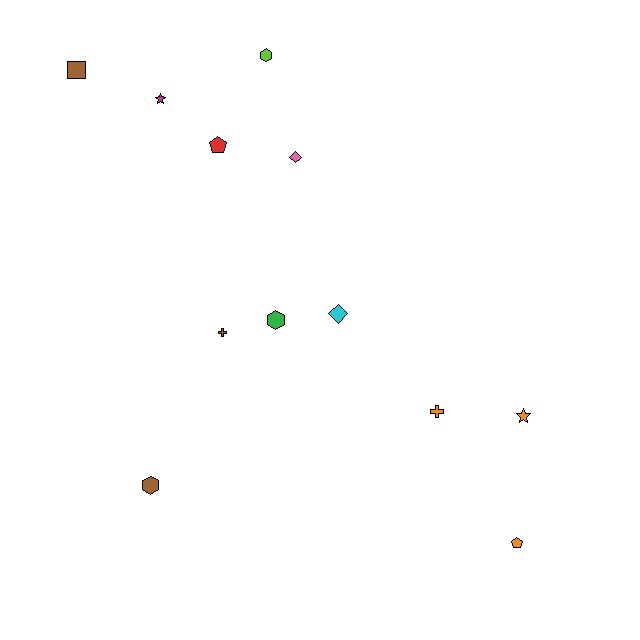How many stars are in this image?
There are 2 stars.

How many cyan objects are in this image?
There is 1 cyan object.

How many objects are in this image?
There are 12 objects.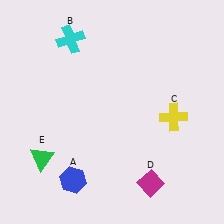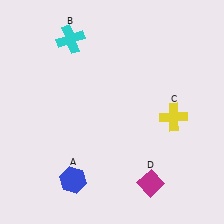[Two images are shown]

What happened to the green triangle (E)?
The green triangle (E) was removed in Image 2. It was in the bottom-left area of Image 1.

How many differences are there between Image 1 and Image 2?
There is 1 difference between the two images.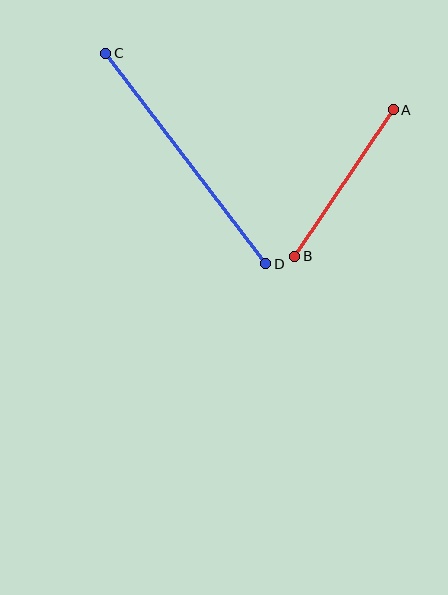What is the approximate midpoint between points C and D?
The midpoint is at approximately (186, 158) pixels.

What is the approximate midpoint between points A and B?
The midpoint is at approximately (344, 183) pixels.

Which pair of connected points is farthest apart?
Points C and D are farthest apart.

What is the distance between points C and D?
The distance is approximately 264 pixels.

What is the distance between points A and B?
The distance is approximately 177 pixels.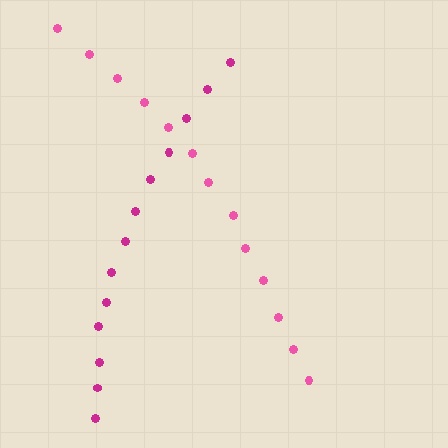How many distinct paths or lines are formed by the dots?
There are 2 distinct paths.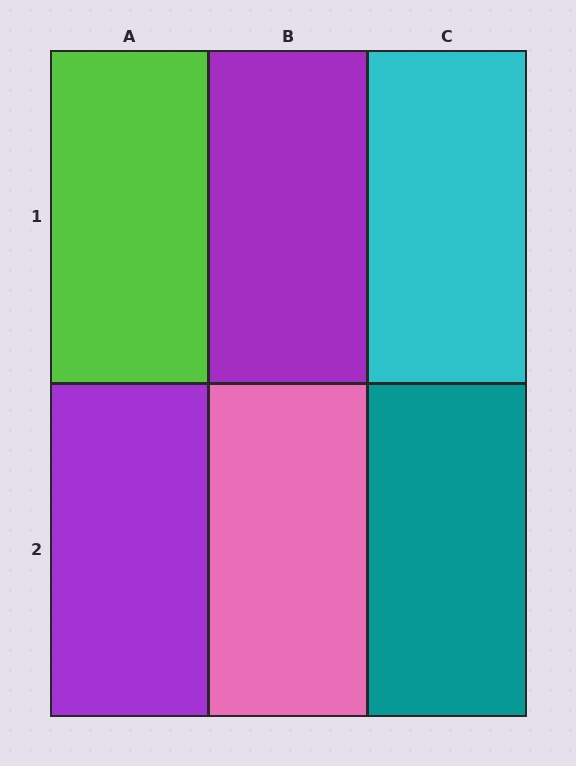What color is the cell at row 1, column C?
Cyan.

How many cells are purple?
2 cells are purple.